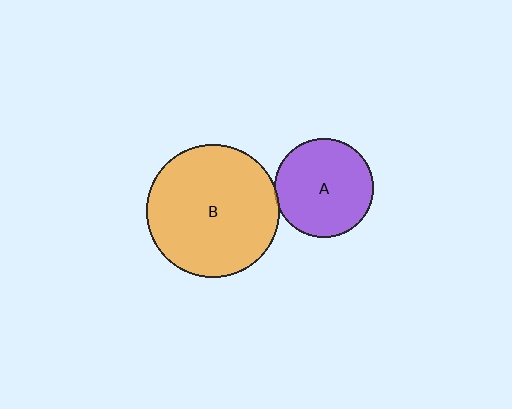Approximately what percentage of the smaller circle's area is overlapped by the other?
Approximately 5%.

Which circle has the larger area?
Circle B (orange).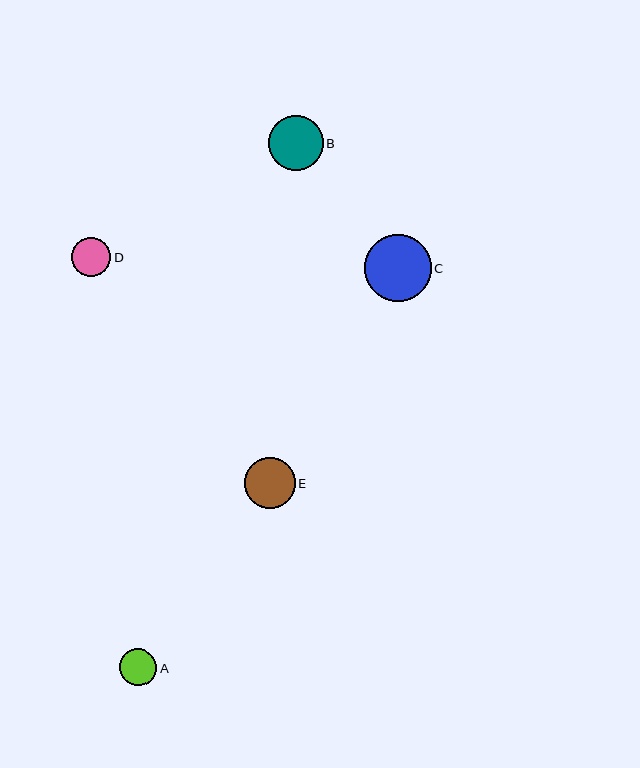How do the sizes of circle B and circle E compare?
Circle B and circle E are approximately the same size.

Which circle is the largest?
Circle C is the largest with a size of approximately 67 pixels.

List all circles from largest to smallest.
From largest to smallest: C, B, E, D, A.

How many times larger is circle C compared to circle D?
Circle C is approximately 1.7 times the size of circle D.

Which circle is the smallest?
Circle A is the smallest with a size of approximately 37 pixels.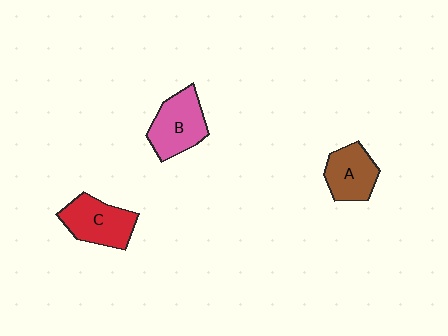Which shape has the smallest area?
Shape A (brown).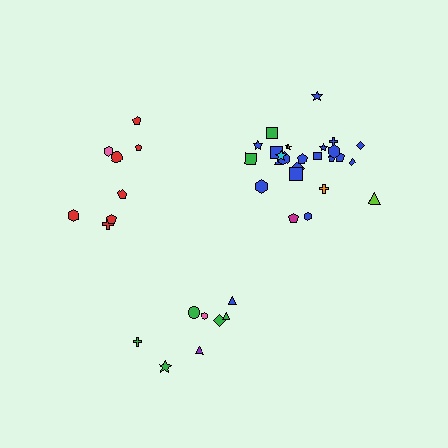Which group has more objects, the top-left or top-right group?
The top-right group.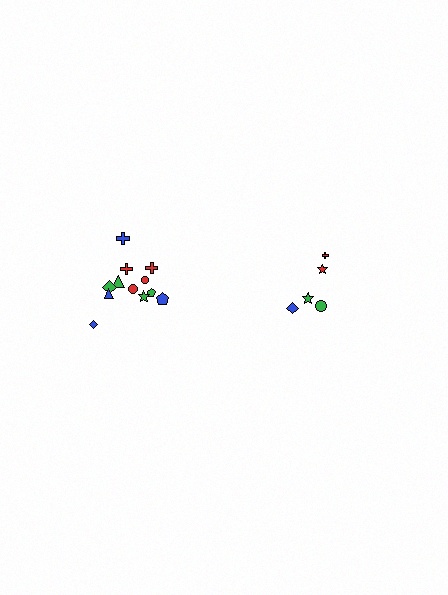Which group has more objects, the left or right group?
The left group.